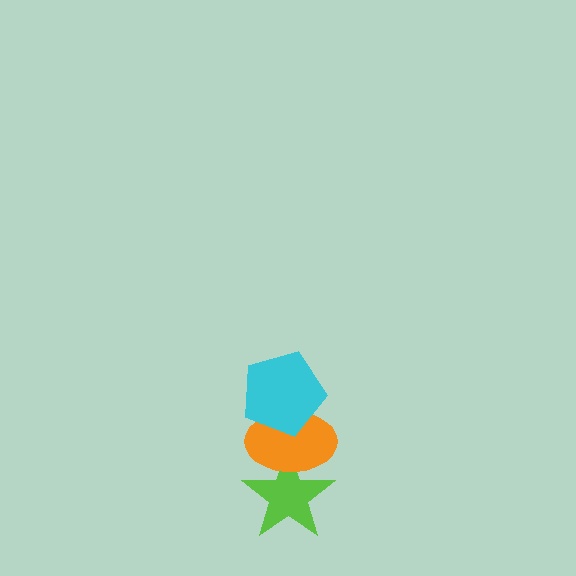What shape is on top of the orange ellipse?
The cyan pentagon is on top of the orange ellipse.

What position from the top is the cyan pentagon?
The cyan pentagon is 1st from the top.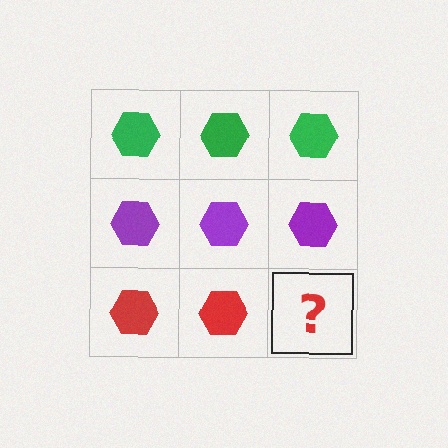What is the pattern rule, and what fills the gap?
The rule is that each row has a consistent color. The gap should be filled with a red hexagon.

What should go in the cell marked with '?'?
The missing cell should contain a red hexagon.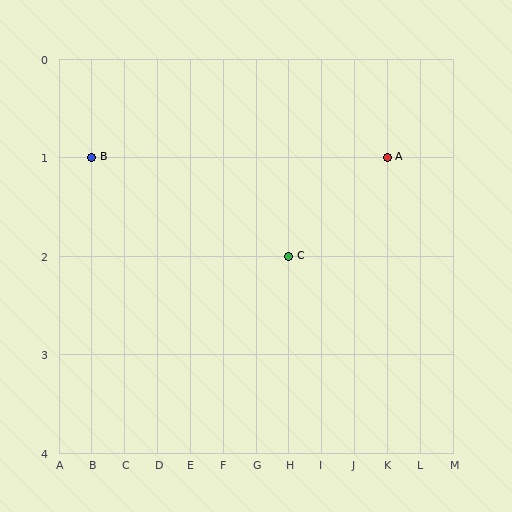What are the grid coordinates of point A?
Point A is at grid coordinates (K, 1).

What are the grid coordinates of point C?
Point C is at grid coordinates (H, 2).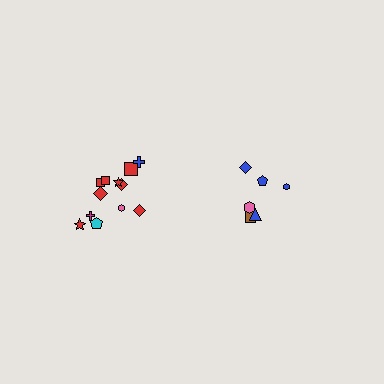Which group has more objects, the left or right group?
The left group.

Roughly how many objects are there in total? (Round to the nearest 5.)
Roughly 20 objects in total.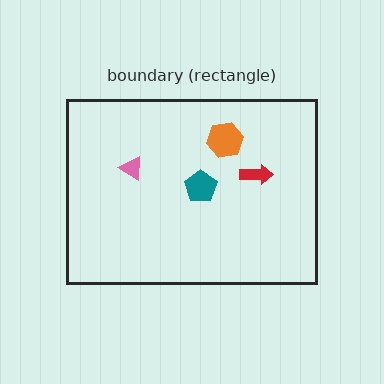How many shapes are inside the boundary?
4 inside, 0 outside.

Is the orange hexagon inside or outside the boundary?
Inside.